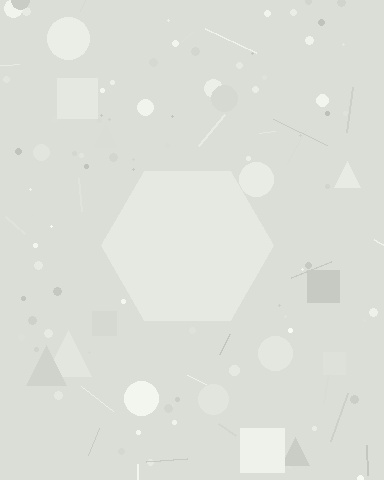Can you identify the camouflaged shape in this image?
The camouflaged shape is a hexagon.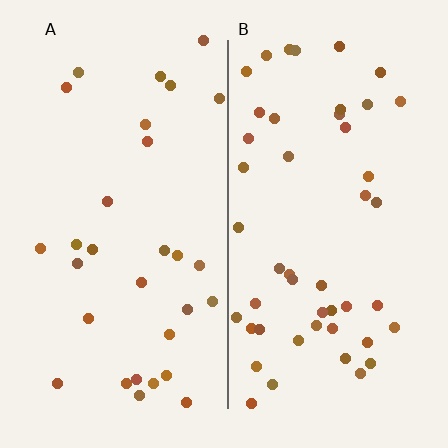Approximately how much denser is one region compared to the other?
Approximately 1.6× — region B over region A.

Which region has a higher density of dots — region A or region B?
B (the right).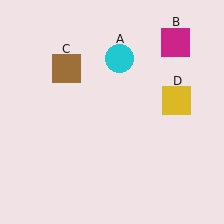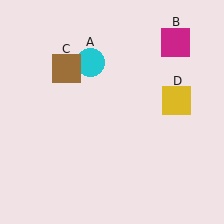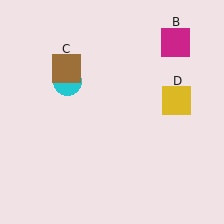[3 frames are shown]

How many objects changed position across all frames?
1 object changed position: cyan circle (object A).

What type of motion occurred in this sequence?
The cyan circle (object A) rotated counterclockwise around the center of the scene.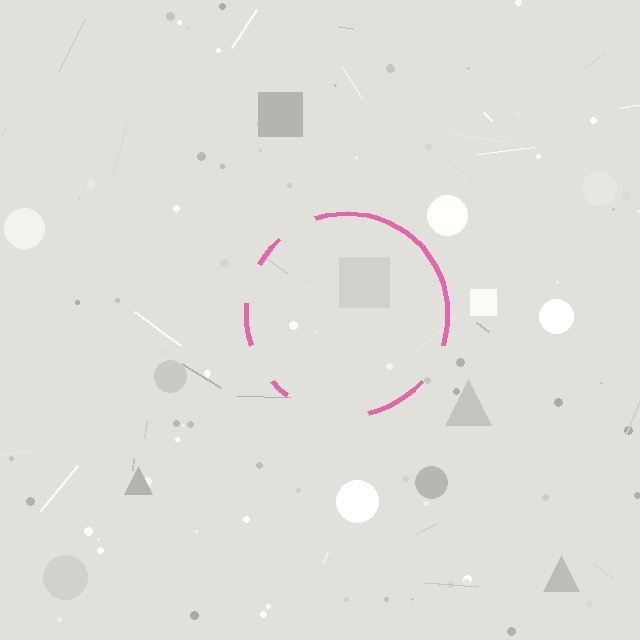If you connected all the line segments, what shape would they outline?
They would outline a circle.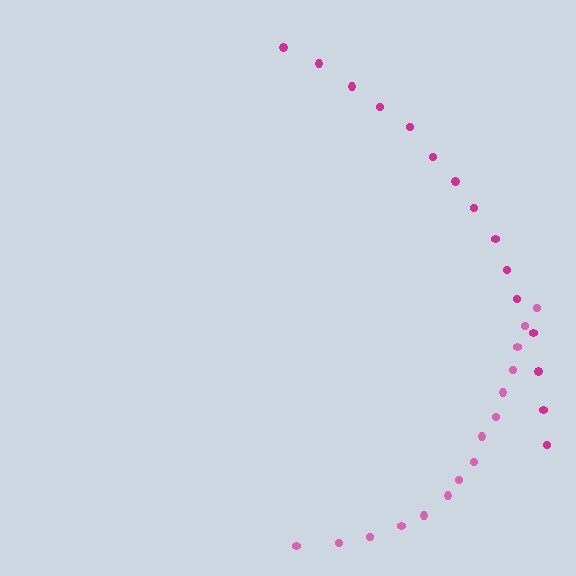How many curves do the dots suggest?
There are 2 distinct paths.